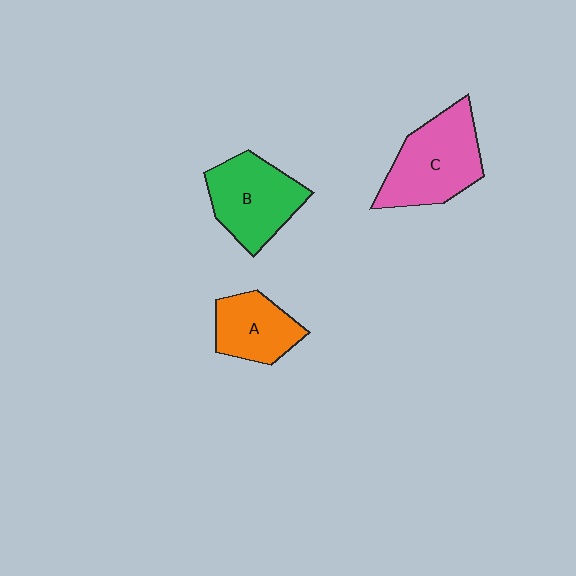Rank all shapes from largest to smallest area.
From largest to smallest: C (pink), B (green), A (orange).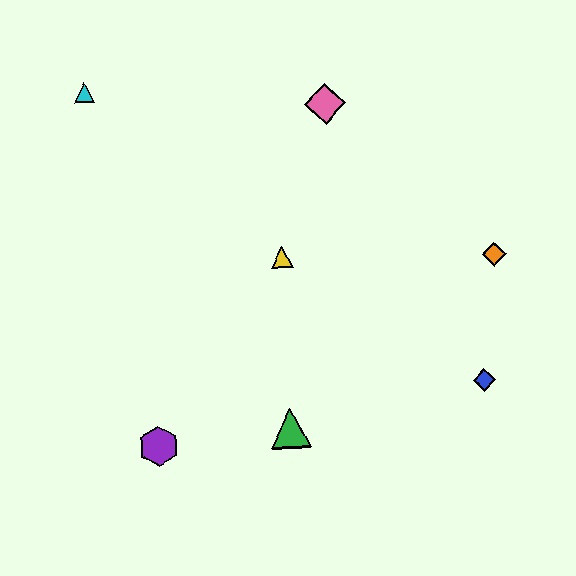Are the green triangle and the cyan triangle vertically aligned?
No, the green triangle is at x≈290 and the cyan triangle is at x≈85.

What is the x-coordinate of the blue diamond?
The blue diamond is at x≈484.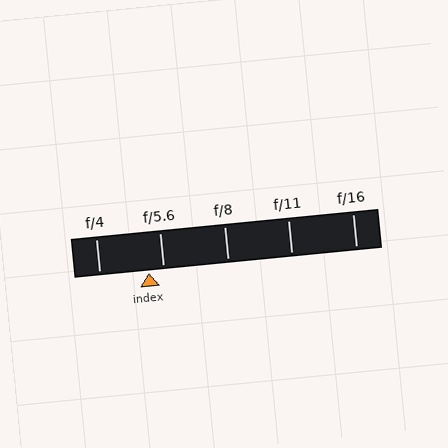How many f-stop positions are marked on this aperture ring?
There are 5 f-stop positions marked.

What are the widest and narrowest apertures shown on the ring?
The widest aperture shown is f/4 and the narrowest is f/16.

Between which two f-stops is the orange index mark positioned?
The index mark is between f/4 and f/5.6.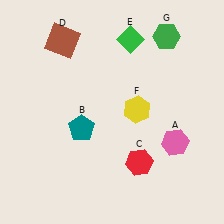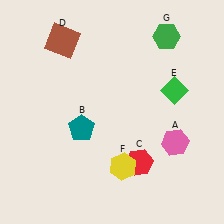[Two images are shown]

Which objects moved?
The objects that moved are: the green diamond (E), the yellow hexagon (F).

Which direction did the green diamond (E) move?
The green diamond (E) moved down.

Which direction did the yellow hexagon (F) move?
The yellow hexagon (F) moved down.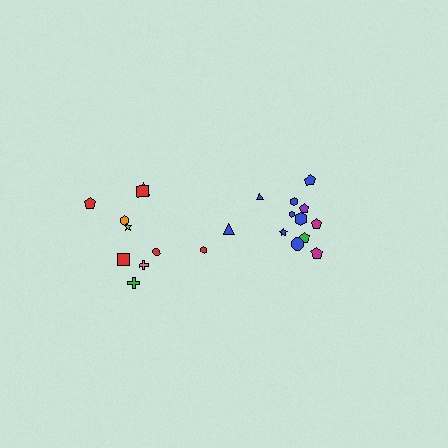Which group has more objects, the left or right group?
The right group.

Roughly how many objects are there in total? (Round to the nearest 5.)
Roughly 20 objects in total.